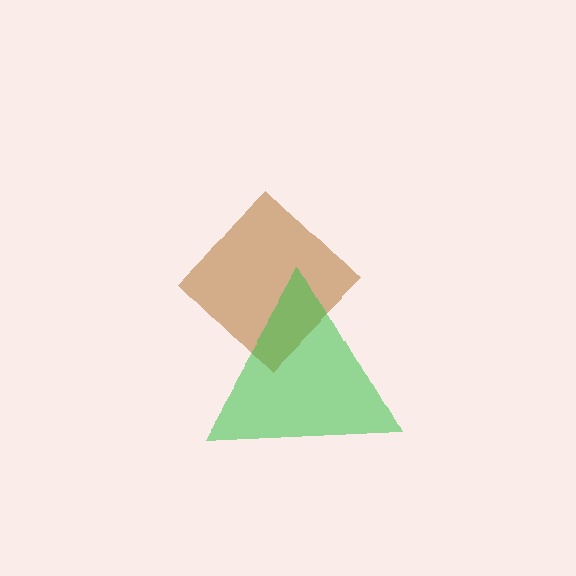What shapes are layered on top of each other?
The layered shapes are: a brown diamond, a green triangle.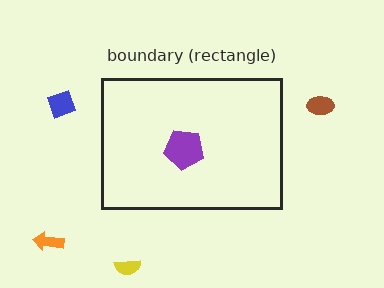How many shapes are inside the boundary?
1 inside, 4 outside.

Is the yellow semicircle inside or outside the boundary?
Outside.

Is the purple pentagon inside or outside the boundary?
Inside.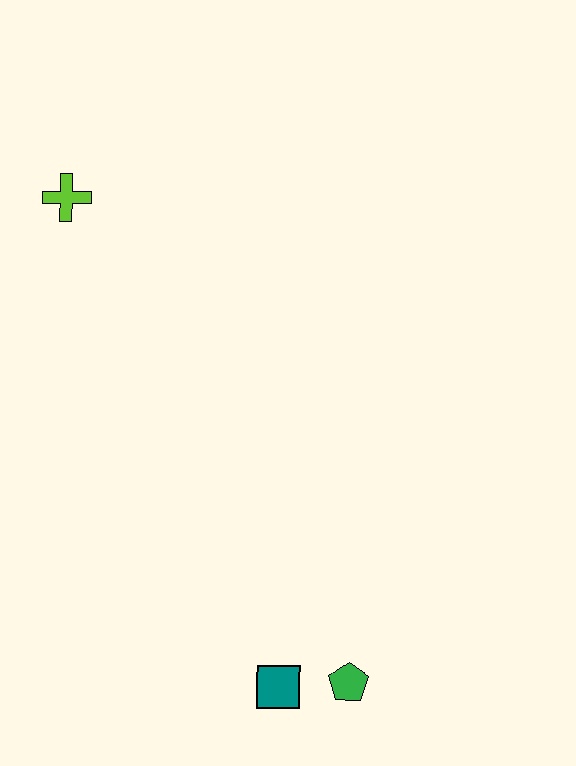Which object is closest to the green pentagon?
The teal square is closest to the green pentagon.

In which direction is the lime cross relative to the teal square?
The lime cross is above the teal square.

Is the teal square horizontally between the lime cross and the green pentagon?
Yes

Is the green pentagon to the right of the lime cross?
Yes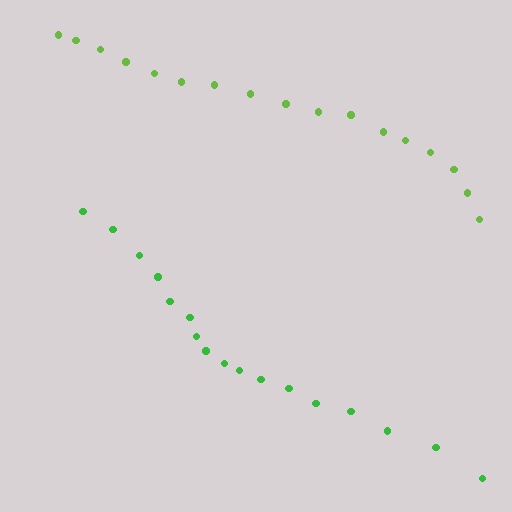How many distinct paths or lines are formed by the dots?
There are 2 distinct paths.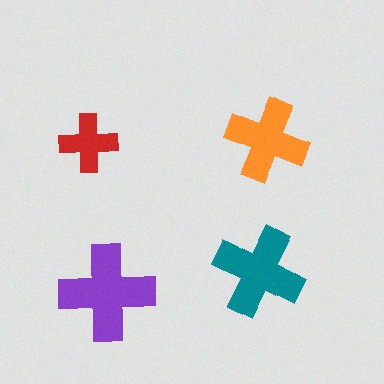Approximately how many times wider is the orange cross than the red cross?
About 1.5 times wider.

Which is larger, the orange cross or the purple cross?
The purple one.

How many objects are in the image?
There are 4 objects in the image.